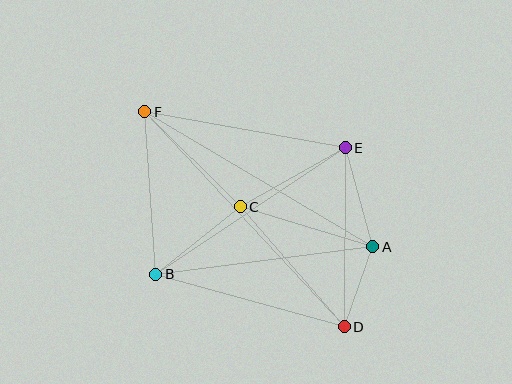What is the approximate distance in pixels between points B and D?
The distance between B and D is approximately 196 pixels.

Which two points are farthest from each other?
Points D and F are farthest from each other.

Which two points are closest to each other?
Points A and D are closest to each other.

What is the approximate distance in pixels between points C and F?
The distance between C and F is approximately 134 pixels.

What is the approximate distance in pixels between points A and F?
The distance between A and F is approximately 265 pixels.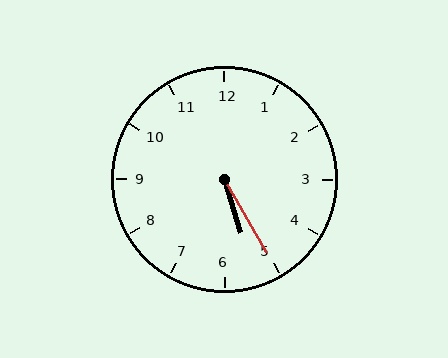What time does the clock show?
5:25.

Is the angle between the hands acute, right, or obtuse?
It is acute.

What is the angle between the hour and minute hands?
Approximately 12 degrees.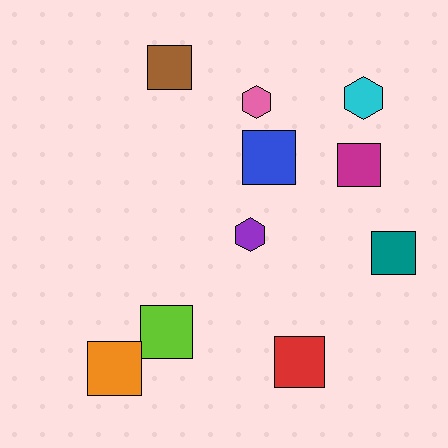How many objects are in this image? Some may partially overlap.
There are 10 objects.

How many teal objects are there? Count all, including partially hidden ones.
There is 1 teal object.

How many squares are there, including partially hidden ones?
There are 7 squares.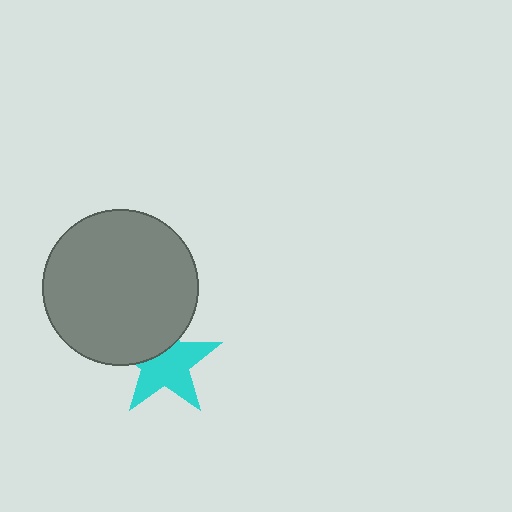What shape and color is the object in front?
The object in front is a gray circle.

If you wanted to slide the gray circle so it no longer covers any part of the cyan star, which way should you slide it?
Slide it up — that is the most direct way to separate the two shapes.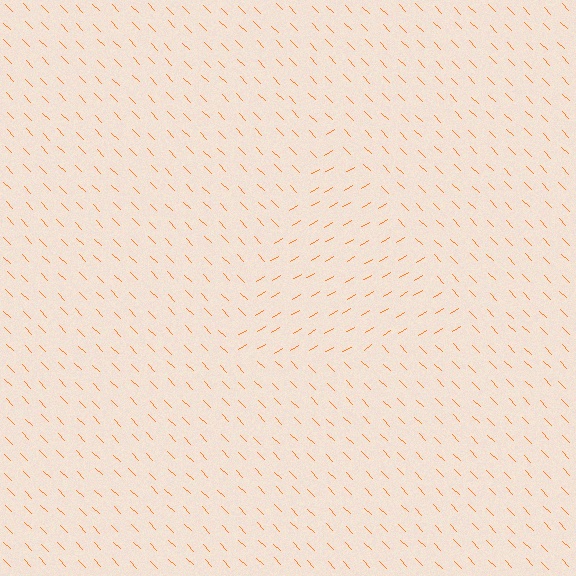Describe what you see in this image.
The image is filled with small orange line segments. A triangle region in the image has lines oriented differently from the surrounding lines, creating a visible texture boundary.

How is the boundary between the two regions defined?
The boundary is defined purely by a change in line orientation (approximately 76 degrees difference). All lines are the same color and thickness.